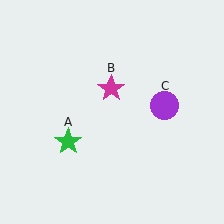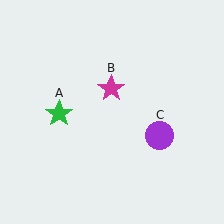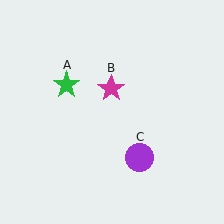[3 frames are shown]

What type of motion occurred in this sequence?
The green star (object A), purple circle (object C) rotated clockwise around the center of the scene.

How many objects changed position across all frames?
2 objects changed position: green star (object A), purple circle (object C).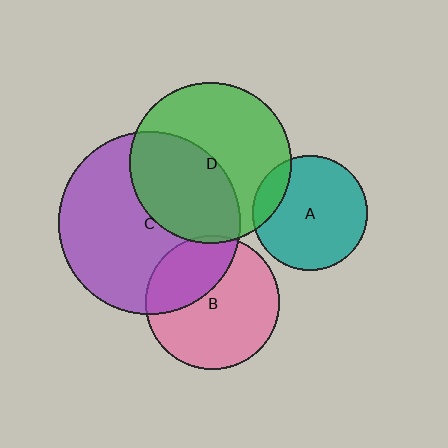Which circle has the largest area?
Circle C (purple).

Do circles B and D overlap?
Yes.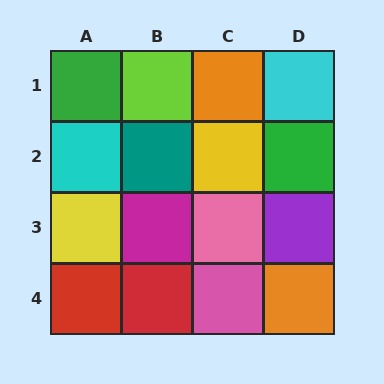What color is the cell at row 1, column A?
Green.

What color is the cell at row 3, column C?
Pink.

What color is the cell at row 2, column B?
Teal.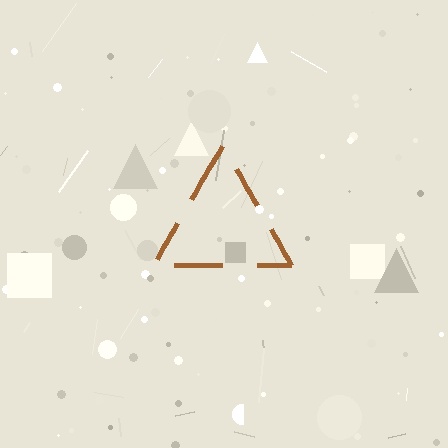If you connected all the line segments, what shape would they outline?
They would outline a triangle.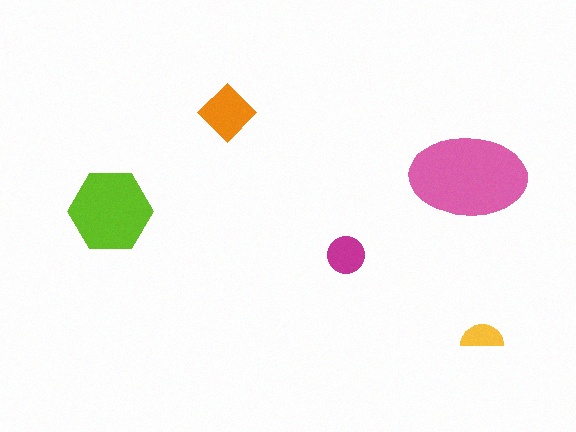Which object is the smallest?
The yellow semicircle.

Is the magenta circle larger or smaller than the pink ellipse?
Smaller.